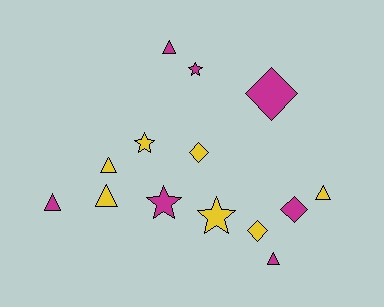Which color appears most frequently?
Yellow, with 7 objects.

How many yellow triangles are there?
There are 3 yellow triangles.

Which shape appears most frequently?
Triangle, with 6 objects.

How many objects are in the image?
There are 14 objects.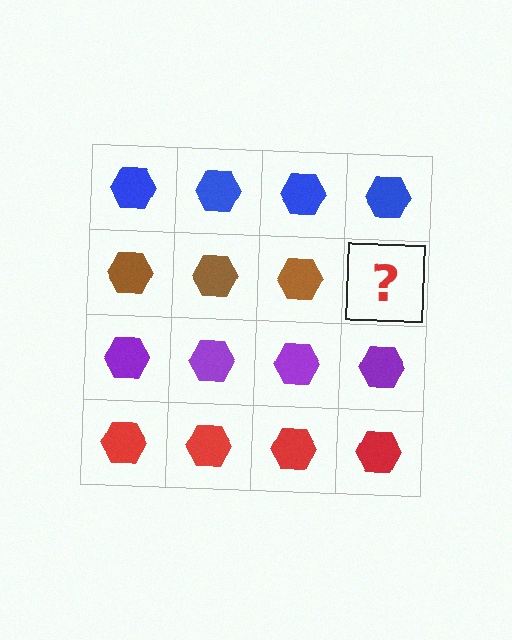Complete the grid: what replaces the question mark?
The question mark should be replaced with a brown hexagon.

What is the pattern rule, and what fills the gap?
The rule is that each row has a consistent color. The gap should be filled with a brown hexagon.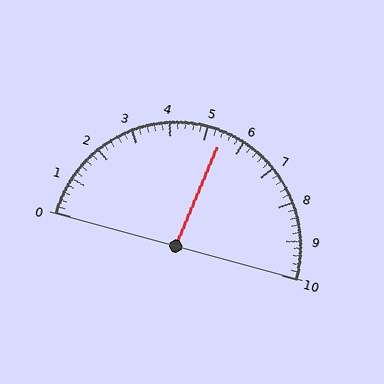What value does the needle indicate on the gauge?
The needle indicates approximately 5.4.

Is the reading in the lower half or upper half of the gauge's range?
The reading is in the upper half of the range (0 to 10).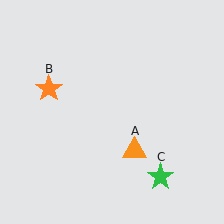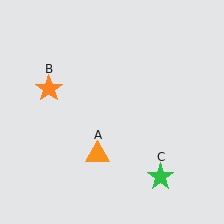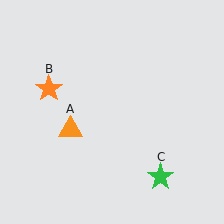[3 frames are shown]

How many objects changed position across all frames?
1 object changed position: orange triangle (object A).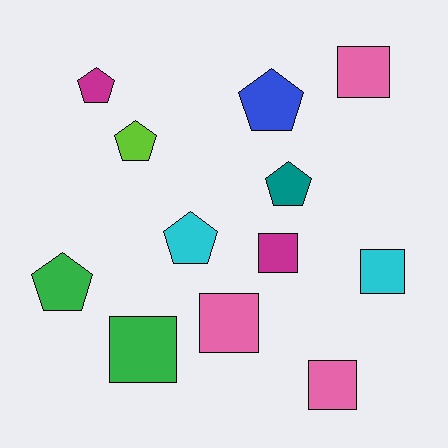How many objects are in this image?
There are 12 objects.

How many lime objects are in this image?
There is 1 lime object.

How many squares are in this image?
There are 6 squares.